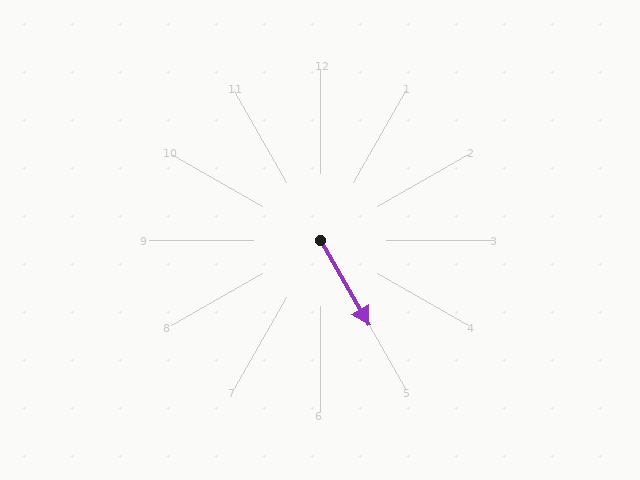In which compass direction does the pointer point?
Southeast.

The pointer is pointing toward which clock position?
Roughly 5 o'clock.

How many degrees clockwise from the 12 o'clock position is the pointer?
Approximately 150 degrees.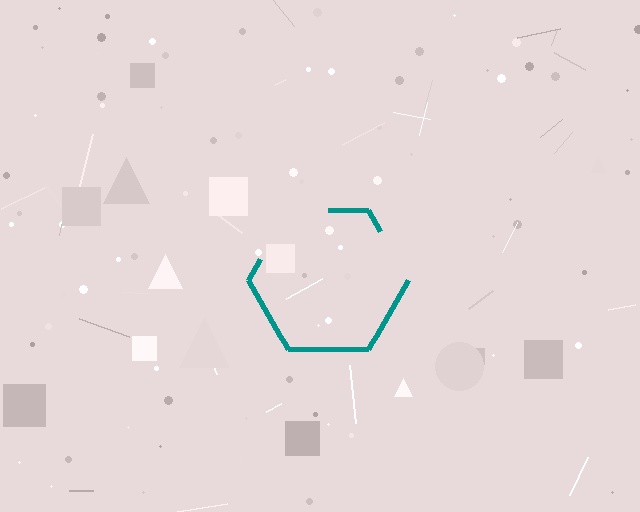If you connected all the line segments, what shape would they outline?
They would outline a hexagon.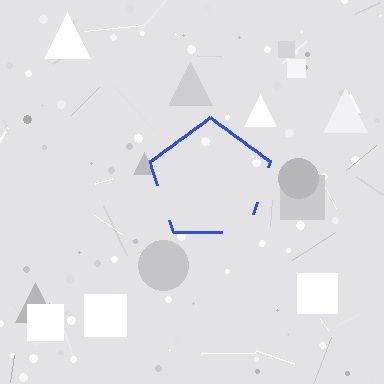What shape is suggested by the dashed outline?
The dashed outline suggests a pentagon.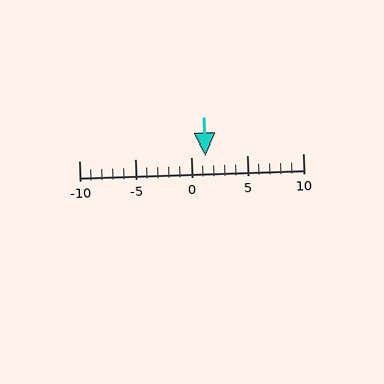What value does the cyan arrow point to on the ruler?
The cyan arrow points to approximately 1.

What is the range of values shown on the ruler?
The ruler shows values from -10 to 10.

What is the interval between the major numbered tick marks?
The major tick marks are spaced 5 units apart.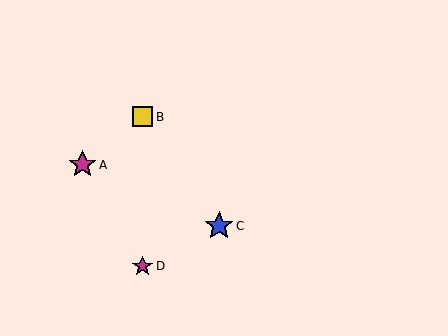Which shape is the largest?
The blue star (labeled C) is the largest.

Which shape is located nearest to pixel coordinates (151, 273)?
The magenta star (labeled D) at (143, 266) is nearest to that location.